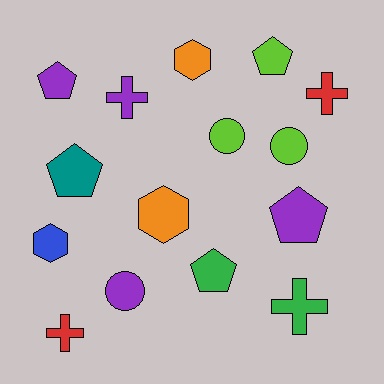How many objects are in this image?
There are 15 objects.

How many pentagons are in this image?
There are 5 pentagons.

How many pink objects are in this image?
There are no pink objects.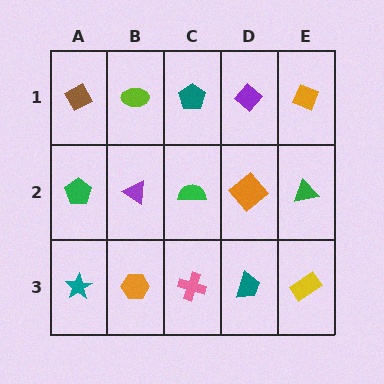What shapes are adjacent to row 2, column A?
A brown diamond (row 1, column A), a teal star (row 3, column A), a purple triangle (row 2, column B).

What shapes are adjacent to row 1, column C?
A green semicircle (row 2, column C), a lime ellipse (row 1, column B), a purple diamond (row 1, column D).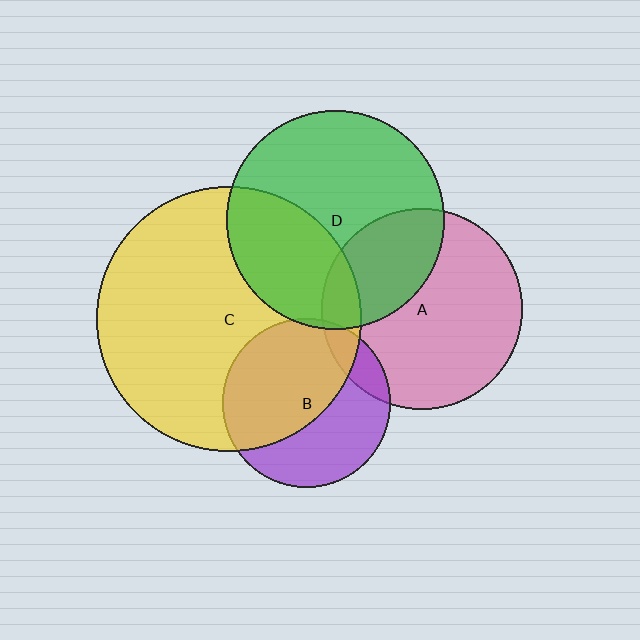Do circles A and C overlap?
Yes.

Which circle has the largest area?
Circle C (yellow).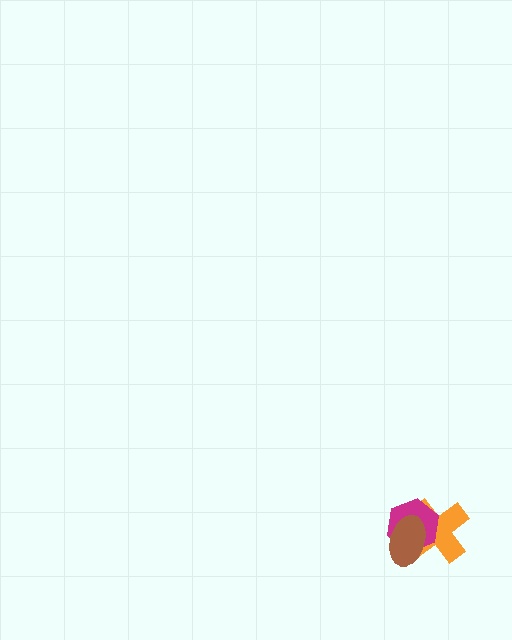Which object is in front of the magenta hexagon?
The brown ellipse is in front of the magenta hexagon.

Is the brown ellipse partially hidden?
No, no other shape covers it.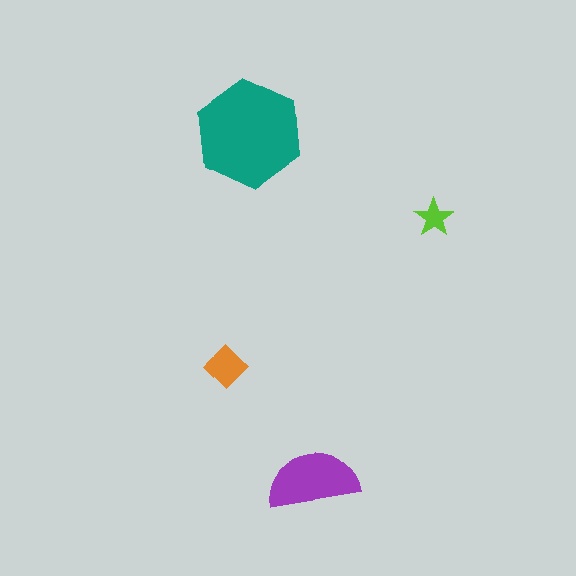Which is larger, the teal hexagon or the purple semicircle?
The teal hexagon.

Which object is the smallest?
The lime star.